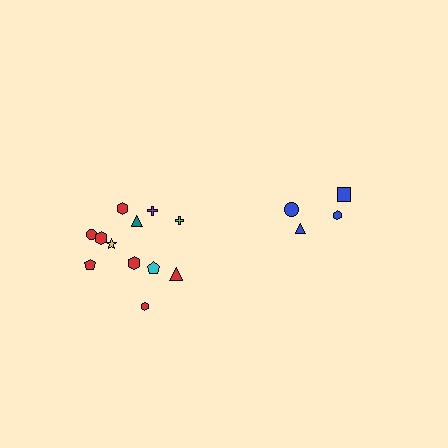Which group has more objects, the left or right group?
The left group.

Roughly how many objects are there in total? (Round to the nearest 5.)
Roughly 15 objects in total.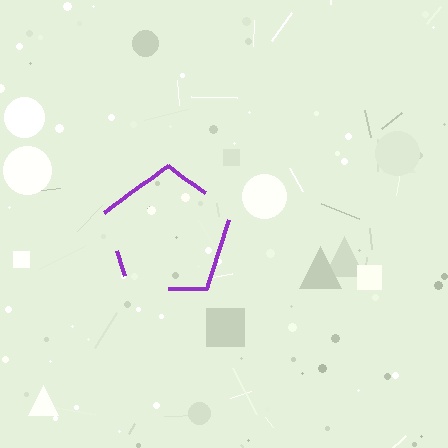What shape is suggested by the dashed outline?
The dashed outline suggests a pentagon.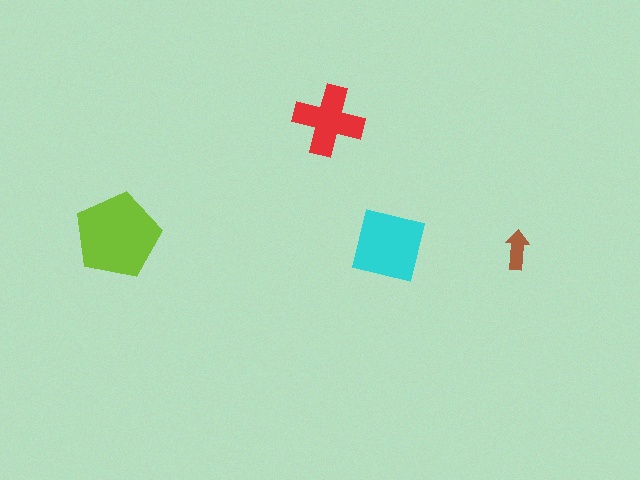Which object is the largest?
The lime pentagon.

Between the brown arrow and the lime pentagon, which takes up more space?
The lime pentagon.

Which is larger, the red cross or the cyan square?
The cyan square.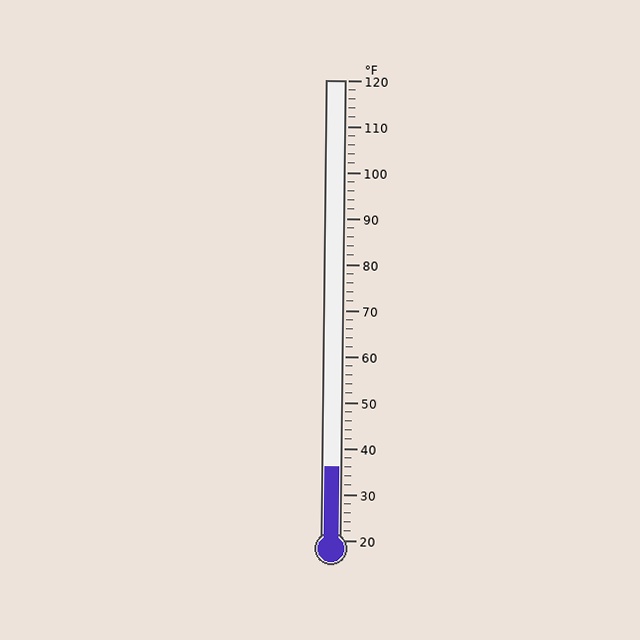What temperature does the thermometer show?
The thermometer shows approximately 36°F.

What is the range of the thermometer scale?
The thermometer scale ranges from 20°F to 120°F.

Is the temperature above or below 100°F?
The temperature is below 100°F.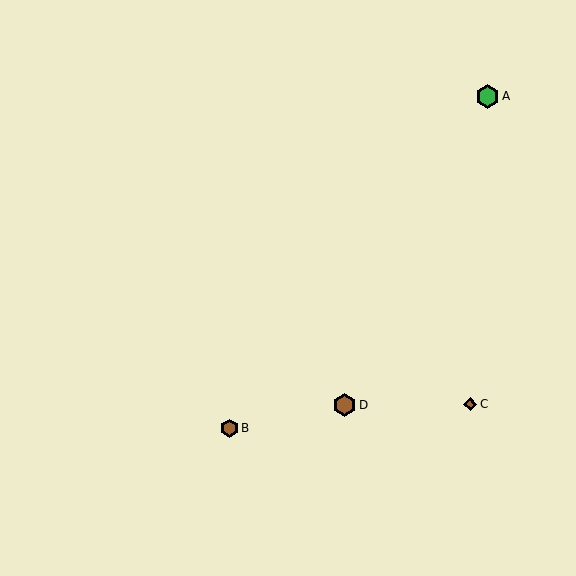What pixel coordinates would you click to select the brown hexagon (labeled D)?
Click at (345, 405) to select the brown hexagon D.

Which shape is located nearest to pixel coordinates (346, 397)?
The brown hexagon (labeled D) at (345, 405) is nearest to that location.